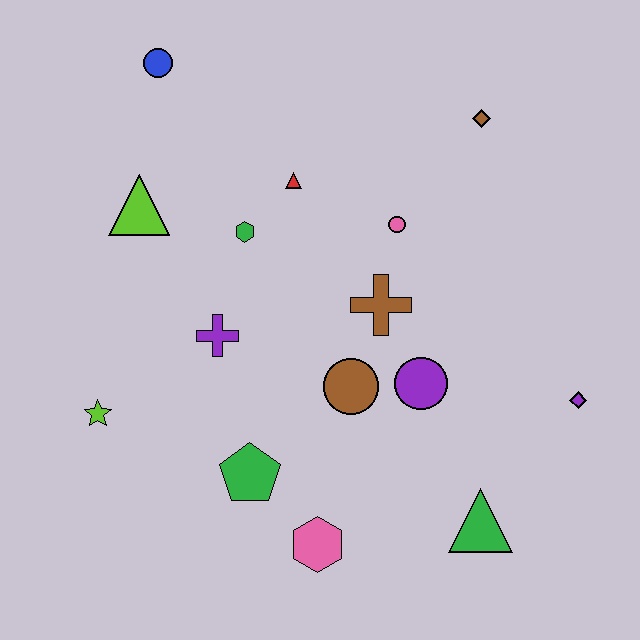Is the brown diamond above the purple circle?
Yes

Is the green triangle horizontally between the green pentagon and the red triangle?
No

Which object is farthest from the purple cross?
The purple diamond is farthest from the purple cross.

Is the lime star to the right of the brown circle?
No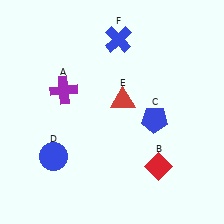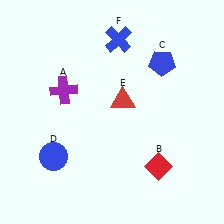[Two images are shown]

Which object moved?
The blue pentagon (C) moved up.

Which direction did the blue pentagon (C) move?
The blue pentagon (C) moved up.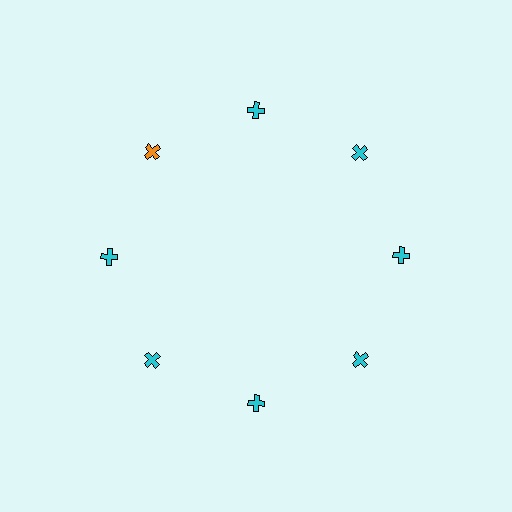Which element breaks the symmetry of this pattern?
The orange cross at roughly the 10 o'clock position breaks the symmetry. All other shapes are cyan crosses.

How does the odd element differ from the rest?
It has a different color: orange instead of cyan.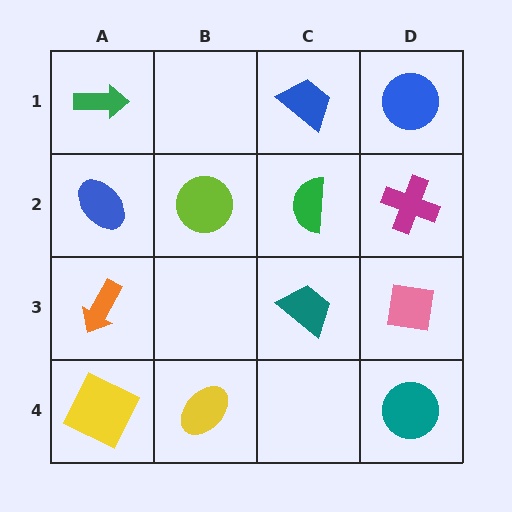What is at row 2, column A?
A blue ellipse.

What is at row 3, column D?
A pink square.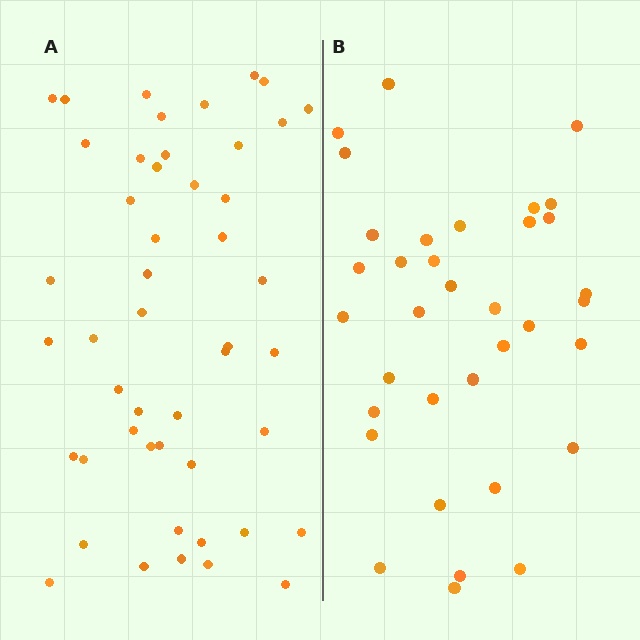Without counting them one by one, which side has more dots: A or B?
Region A (the left region) has more dots.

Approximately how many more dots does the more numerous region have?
Region A has approximately 15 more dots than region B.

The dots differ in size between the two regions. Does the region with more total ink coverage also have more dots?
No. Region B has more total ink coverage because its dots are larger, but region A actually contains more individual dots. Total area can be misleading — the number of items is what matters here.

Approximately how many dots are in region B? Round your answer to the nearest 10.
About 40 dots. (The exact count is 35, which rounds to 40.)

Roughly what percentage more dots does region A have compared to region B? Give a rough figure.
About 35% more.